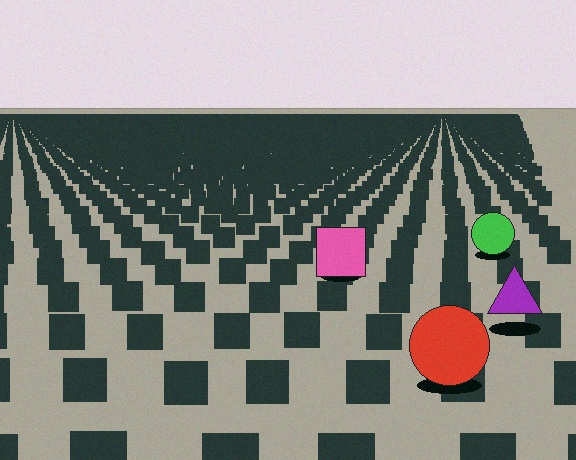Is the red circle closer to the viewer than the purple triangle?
Yes. The red circle is closer — you can tell from the texture gradient: the ground texture is coarser near it.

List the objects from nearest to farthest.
From nearest to farthest: the red circle, the purple triangle, the pink square, the green circle.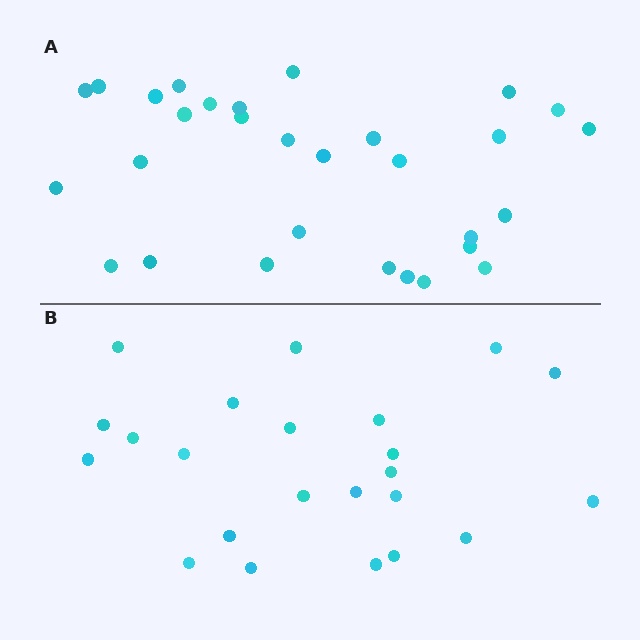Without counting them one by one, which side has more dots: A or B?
Region A (the top region) has more dots.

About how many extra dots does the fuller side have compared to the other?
Region A has roughly 8 or so more dots than region B.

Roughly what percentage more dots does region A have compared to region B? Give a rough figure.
About 30% more.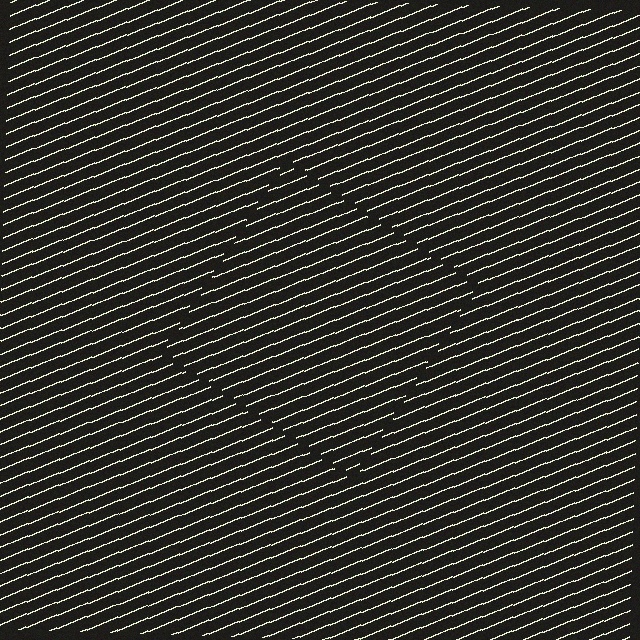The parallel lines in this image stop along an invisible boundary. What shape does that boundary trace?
An illusory square. The interior of the shape contains the same grating, shifted by half a period — the contour is defined by the phase discontinuity where line-ends from the inner and outer gratings abut.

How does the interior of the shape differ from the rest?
The interior of the shape contains the same grating, shifted by half a period — the contour is defined by the phase discontinuity where line-ends from the inner and outer gratings abut.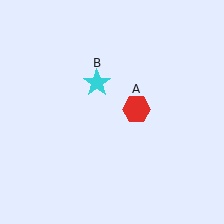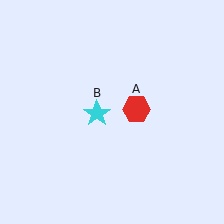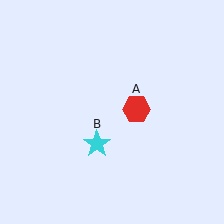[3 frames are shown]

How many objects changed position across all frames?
1 object changed position: cyan star (object B).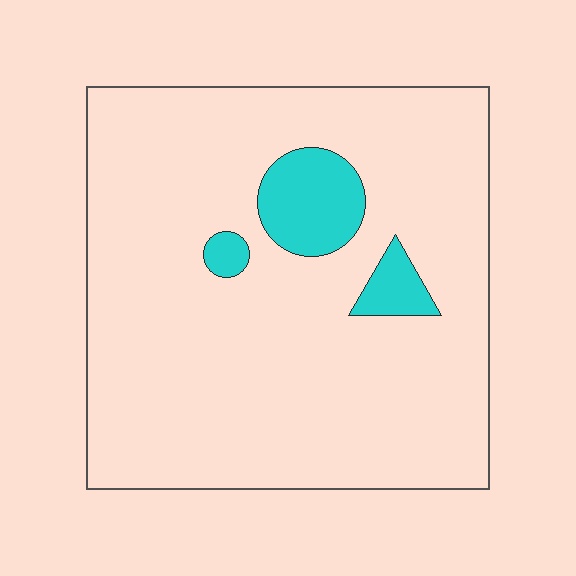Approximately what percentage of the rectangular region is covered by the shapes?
Approximately 10%.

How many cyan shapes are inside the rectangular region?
3.